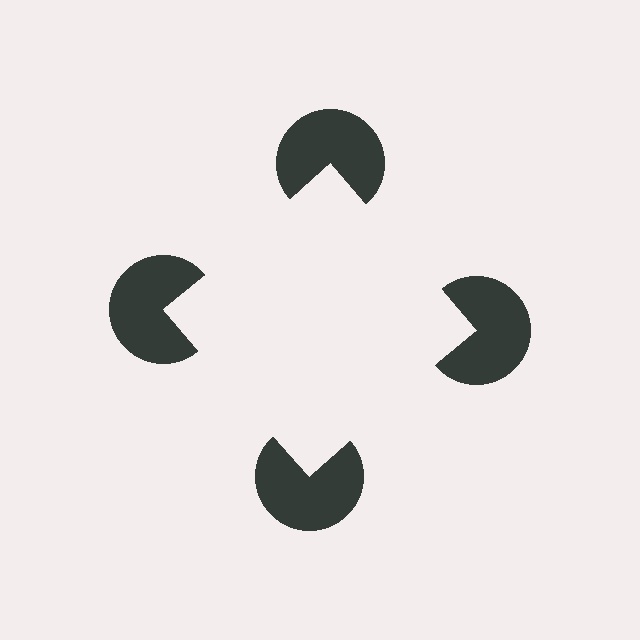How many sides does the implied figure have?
4 sides.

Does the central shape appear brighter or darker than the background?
It typically appears slightly brighter than the background, even though no actual brightness change is drawn.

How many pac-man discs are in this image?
There are 4 — one at each vertex of the illusory square.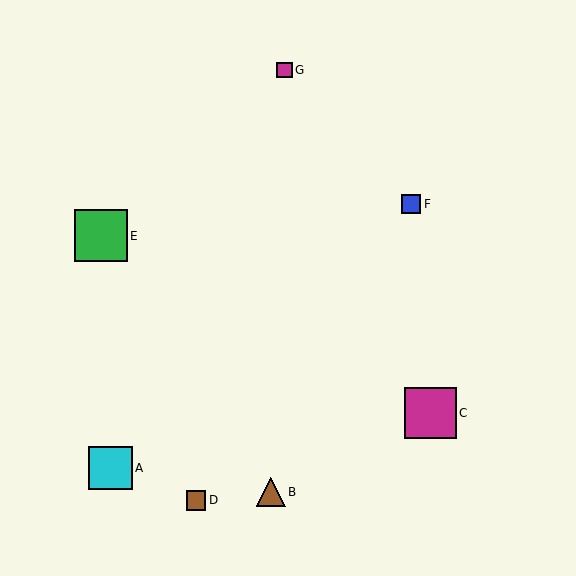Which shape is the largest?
The green square (labeled E) is the largest.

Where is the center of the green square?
The center of the green square is at (101, 236).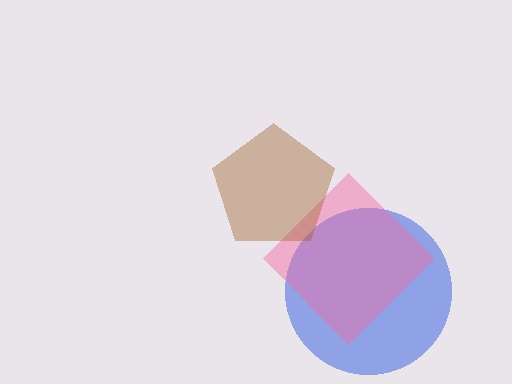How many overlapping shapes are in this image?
There are 3 overlapping shapes in the image.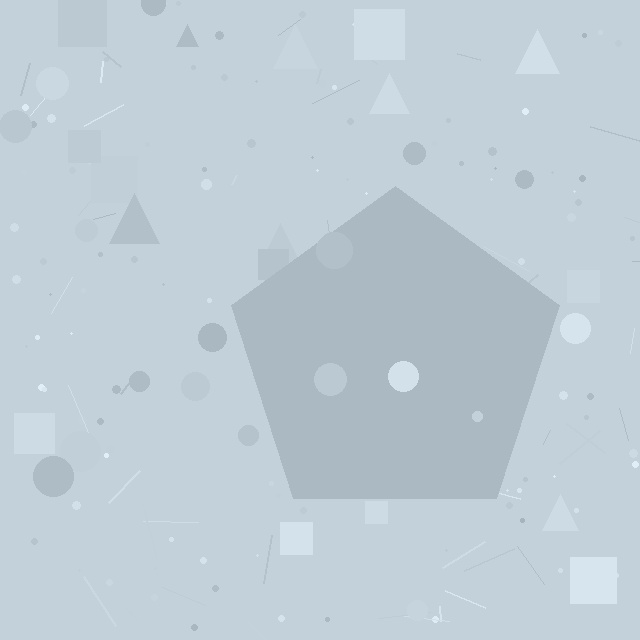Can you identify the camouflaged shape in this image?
The camouflaged shape is a pentagon.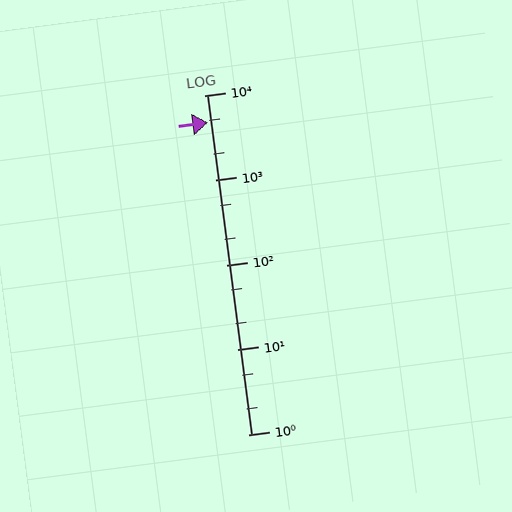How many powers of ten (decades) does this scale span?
The scale spans 4 decades, from 1 to 10000.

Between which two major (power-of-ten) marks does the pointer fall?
The pointer is between 1000 and 10000.